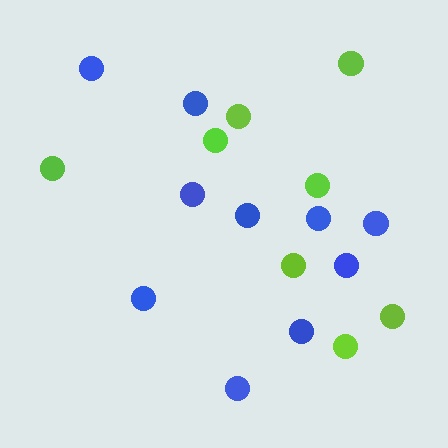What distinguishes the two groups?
There are 2 groups: one group of lime circles (8) and one group of blue circles (10).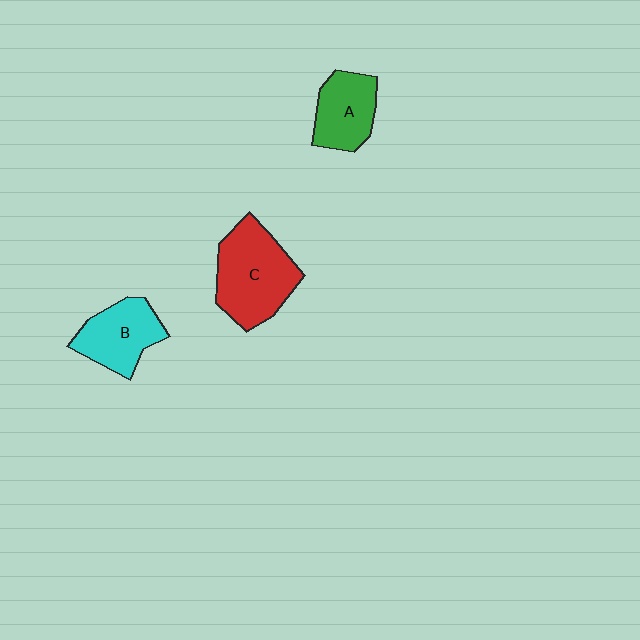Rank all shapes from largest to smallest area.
From largest to smallest: C (red), B (cyan), A (green).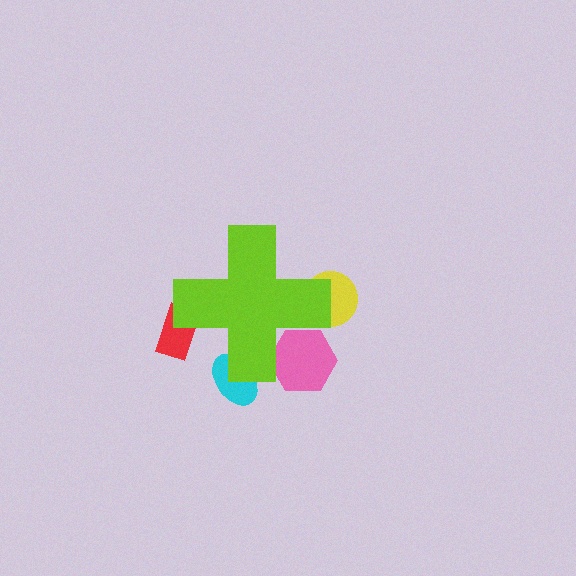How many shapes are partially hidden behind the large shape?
4 shapes are partially hidden.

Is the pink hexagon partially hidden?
Yes, the pink hexagon is partially hidden behind the lime cross.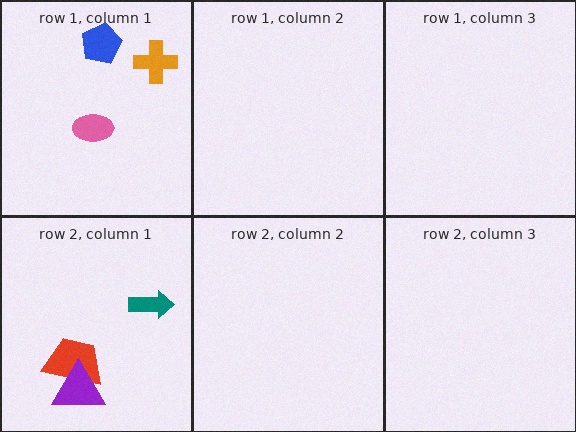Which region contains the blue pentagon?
The row 1, column 1 region.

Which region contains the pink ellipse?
The row 1, column 1 region.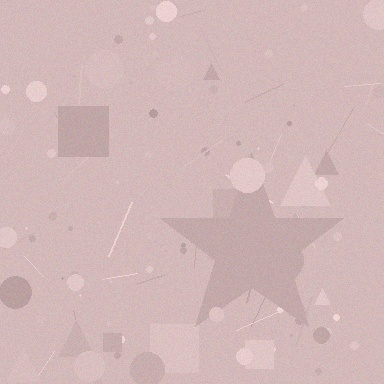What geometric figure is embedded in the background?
A star is embedded in the background.